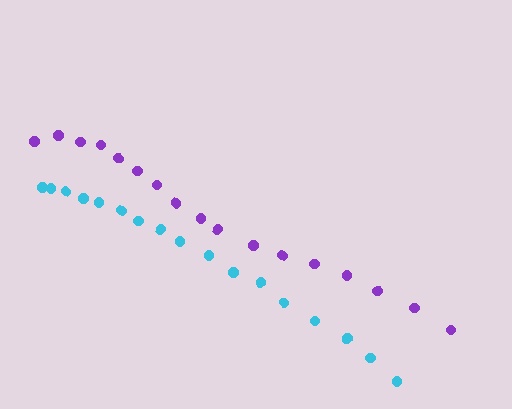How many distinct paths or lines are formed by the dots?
There are 2 distinct paths.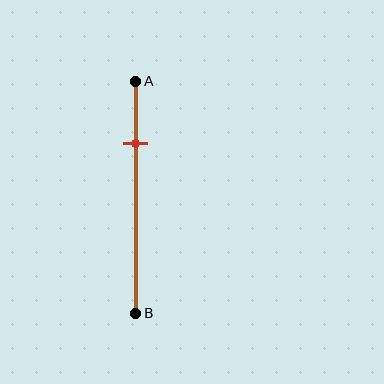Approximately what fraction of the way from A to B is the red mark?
The red mark is approximately 25% of the way from A to B.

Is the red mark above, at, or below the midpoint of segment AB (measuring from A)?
The red mark is above the midpoint of segment AB.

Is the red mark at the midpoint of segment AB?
No, the mark is at about 25% from A, not at the 50% midpoint.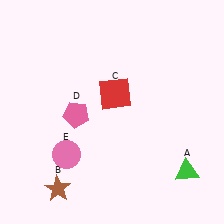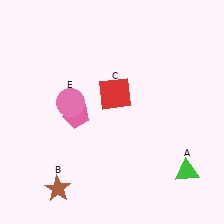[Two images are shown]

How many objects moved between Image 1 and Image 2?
1 object moved between the two images.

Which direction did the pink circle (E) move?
The pink circle (E) moved up.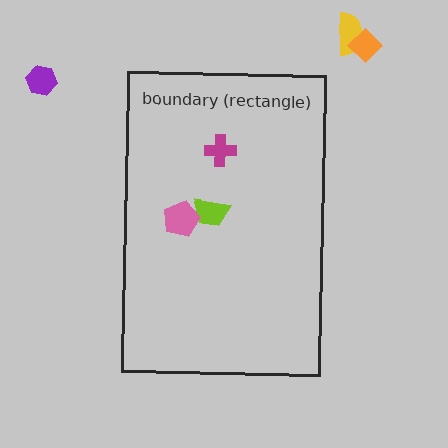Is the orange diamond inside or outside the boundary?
Outside.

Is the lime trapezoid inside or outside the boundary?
Inside.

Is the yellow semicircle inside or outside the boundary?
Outside.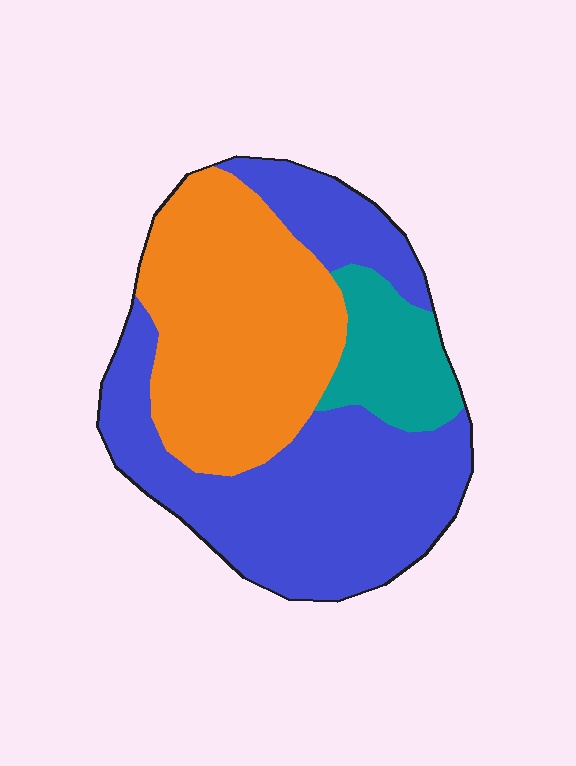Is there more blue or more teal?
Blue.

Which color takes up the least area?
Teal, at roughly 10%.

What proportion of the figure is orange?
Orange covers 38% of the figure.